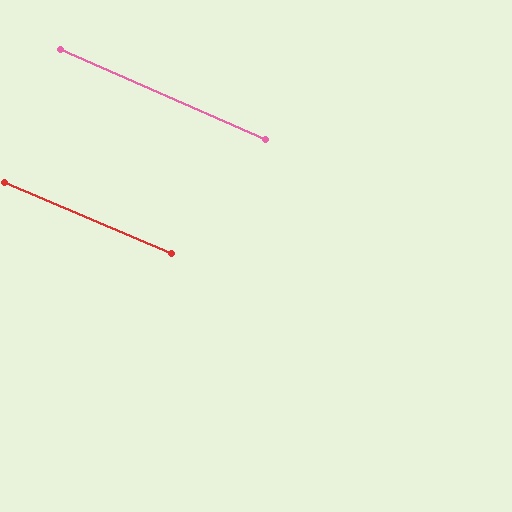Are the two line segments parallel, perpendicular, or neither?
Parallel — their directions differ by only 0.3°.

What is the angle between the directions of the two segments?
Approximately 0 degrees.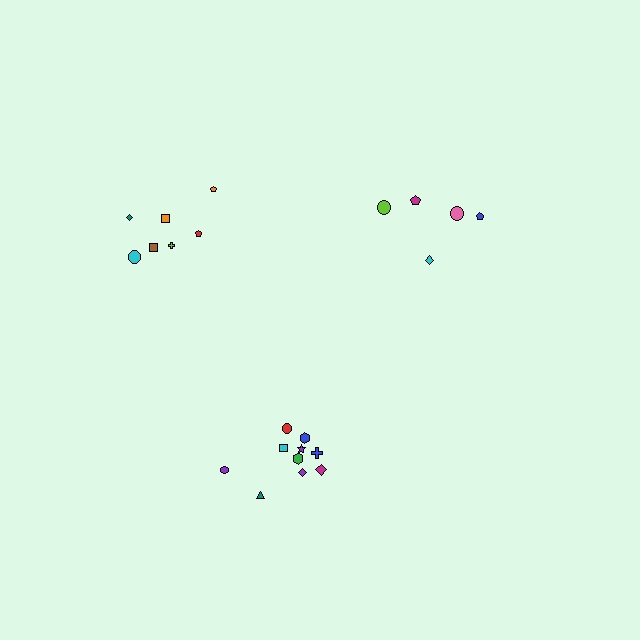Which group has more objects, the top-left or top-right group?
The top-left group.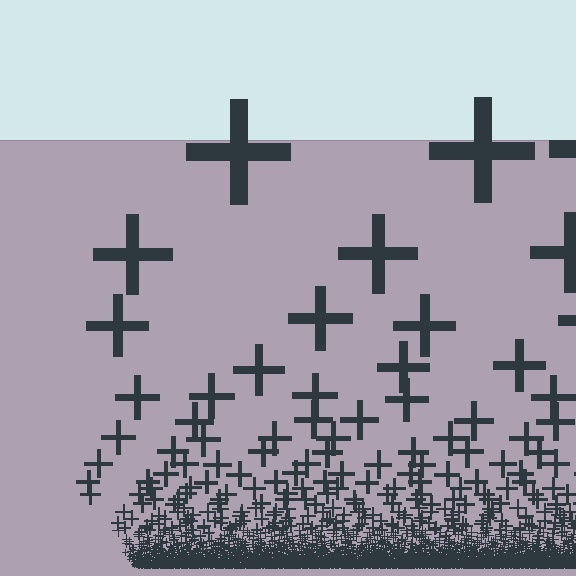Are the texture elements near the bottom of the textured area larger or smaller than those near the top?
Smaller. The gradient is inverted — elements near the bottom are smaller and denser.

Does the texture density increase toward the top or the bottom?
Density increases toward the bottom.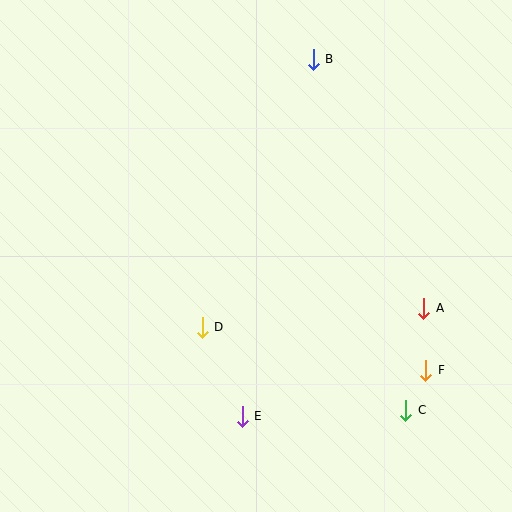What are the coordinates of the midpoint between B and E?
The midpoint between B and E is at (278, 238).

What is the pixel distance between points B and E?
The distance between B and E is 364 pixels.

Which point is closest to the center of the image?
Point D at (202, 327) is closest to the center.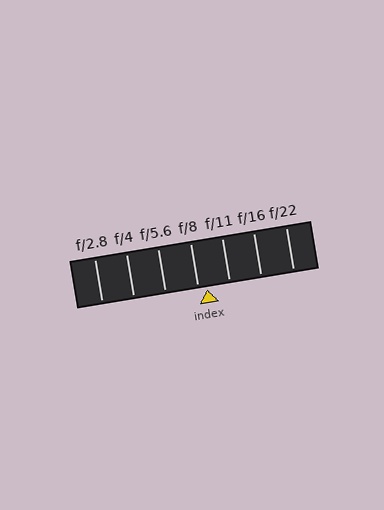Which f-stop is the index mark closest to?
The index mark is closest to f/8.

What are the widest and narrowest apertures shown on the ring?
The widest aperture shown is f/2.8 and the narrowest is f/22.